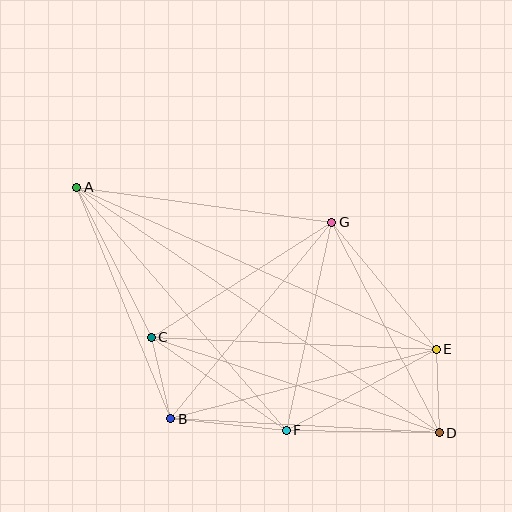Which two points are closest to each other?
Points D and E are closest to each other.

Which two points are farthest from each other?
Points A and D are farthest from each other.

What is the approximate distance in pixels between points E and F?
The distance between E and F is approximately 170 pixels.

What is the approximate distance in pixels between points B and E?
The distance between B and E is approximately 274 pixels.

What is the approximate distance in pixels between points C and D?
The distance between C and D is approximately 303 pixels.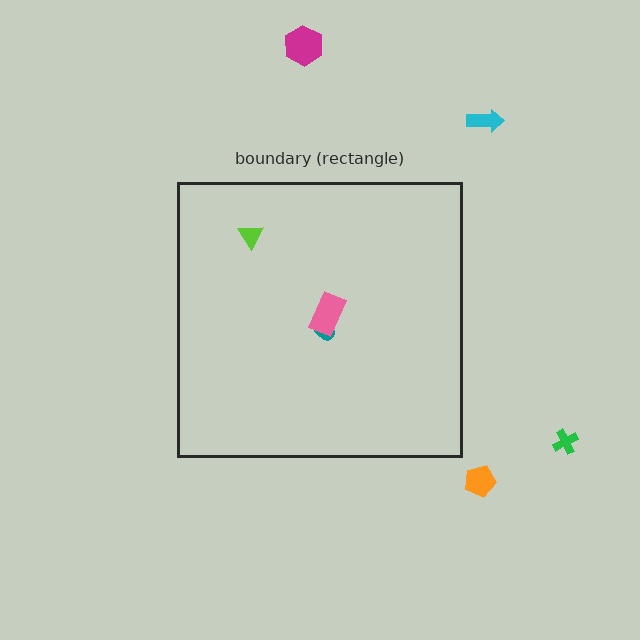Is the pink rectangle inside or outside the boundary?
Inside.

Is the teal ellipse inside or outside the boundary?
Inside.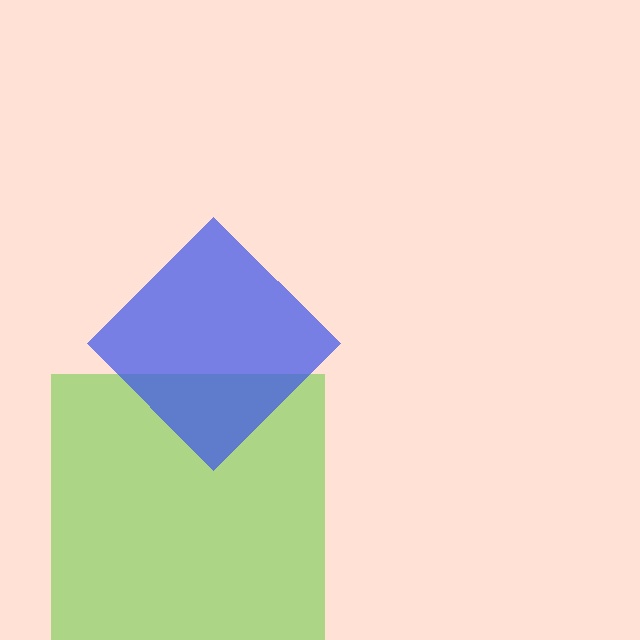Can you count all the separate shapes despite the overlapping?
Yes, there are 2 separate shapes.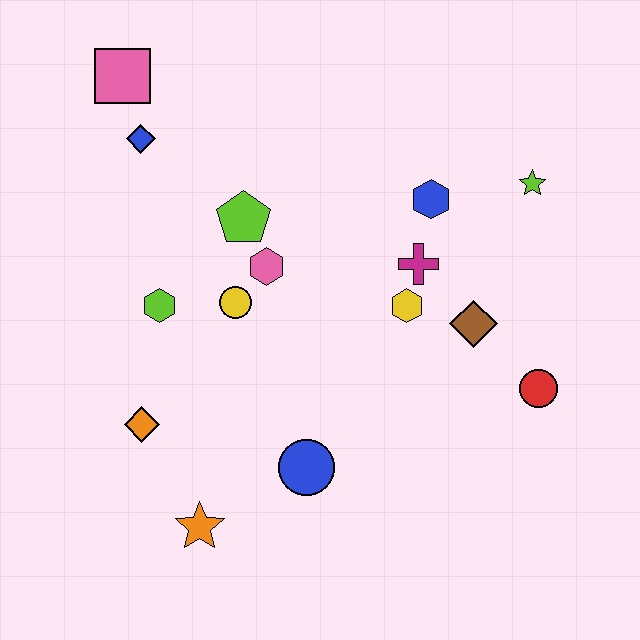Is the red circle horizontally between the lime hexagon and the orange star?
No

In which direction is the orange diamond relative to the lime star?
The orange diamond is to the left of the lime star.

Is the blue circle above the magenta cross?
No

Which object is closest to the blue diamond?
The pink square is closest to the blue diamond.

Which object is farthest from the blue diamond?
The red circle is farthest from the blue diamond.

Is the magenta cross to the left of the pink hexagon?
No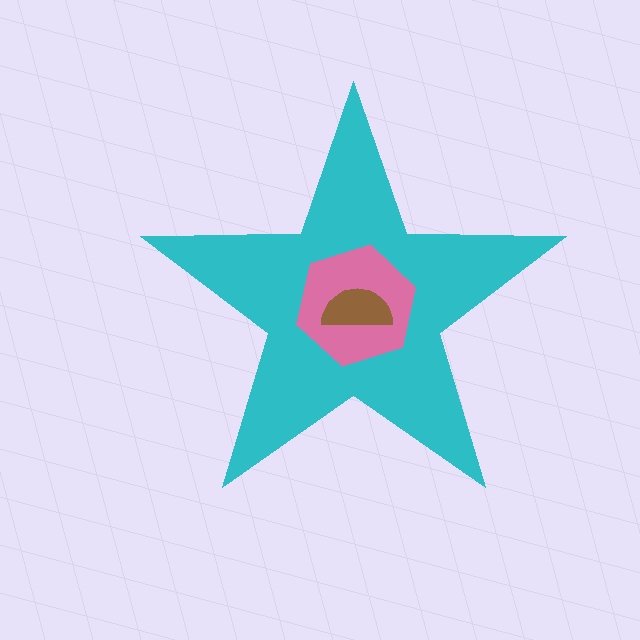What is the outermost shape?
The cyan star.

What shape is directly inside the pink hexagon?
The brown semicircle.